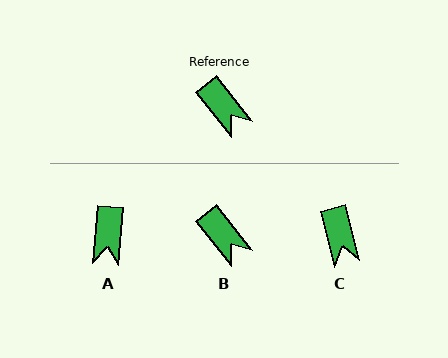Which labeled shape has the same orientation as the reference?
B.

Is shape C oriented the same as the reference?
No, it is off by about 23 degrees.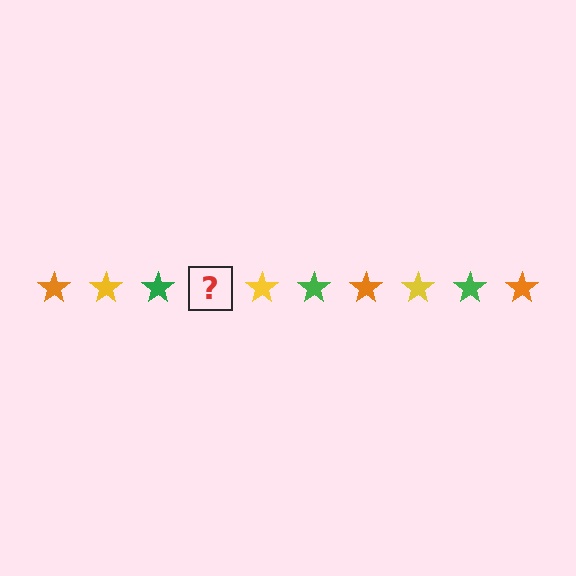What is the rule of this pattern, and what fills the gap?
The rule is that the pattern cycles through orange, yellow, green stars. The gap should be filled with an orange star.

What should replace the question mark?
The question mark should be replaced with an orange star.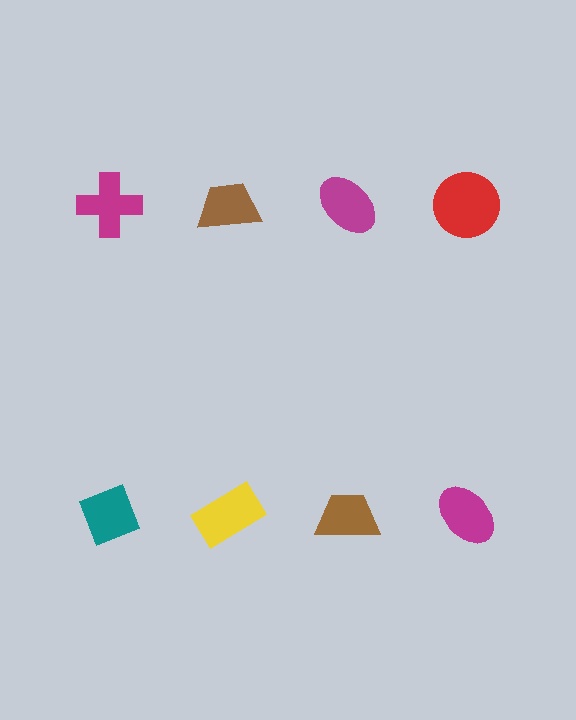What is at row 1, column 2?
A brown trapezoid.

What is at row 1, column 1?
A magenta cross.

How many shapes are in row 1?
4 shapes.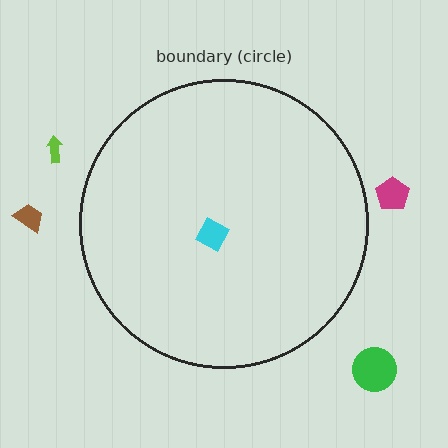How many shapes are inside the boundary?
1 inside, 4 outside.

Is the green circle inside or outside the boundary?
Outside.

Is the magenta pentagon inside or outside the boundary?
Outside.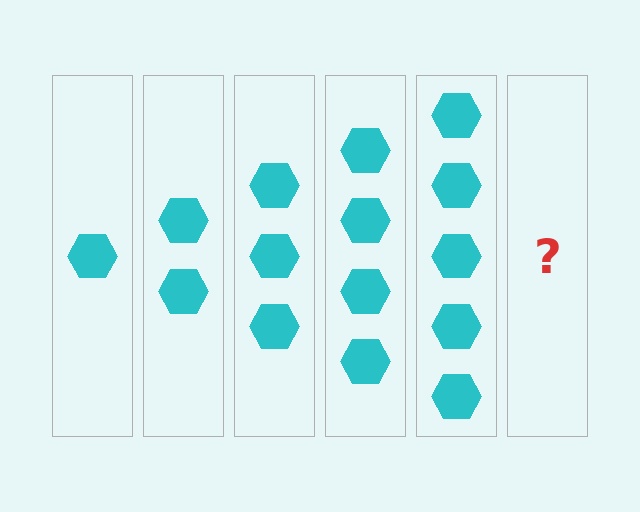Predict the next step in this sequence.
The next step is 6 hexagons.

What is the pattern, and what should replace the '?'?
The pattern is that each step adds one more hexagon. The '?' should be 6 hexagons.